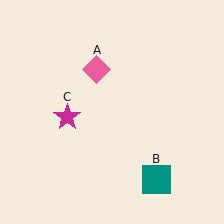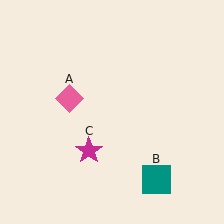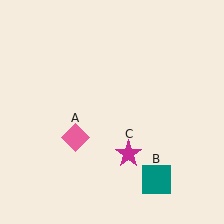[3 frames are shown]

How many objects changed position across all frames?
2 objects changed position: pink diamond (object A), magenta star (object C).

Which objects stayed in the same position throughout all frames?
Teal square (object B) remained stationary.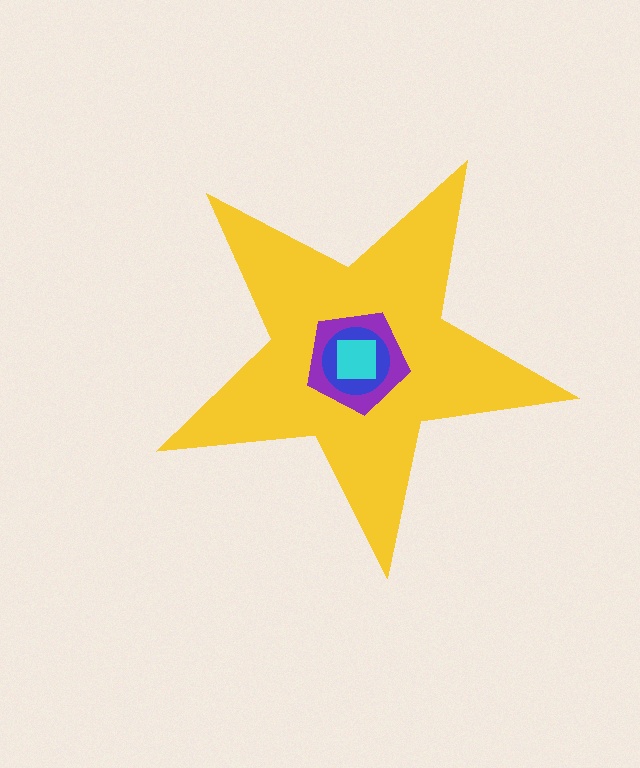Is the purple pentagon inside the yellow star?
Yes.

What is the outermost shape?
The yellow star.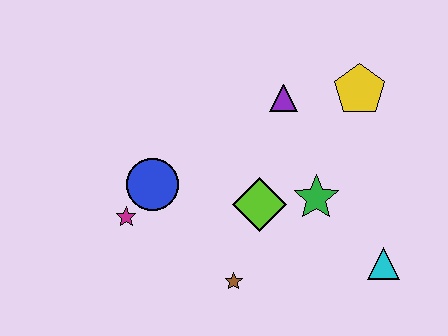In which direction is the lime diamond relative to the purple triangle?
The lime diamond is below the purple triangle.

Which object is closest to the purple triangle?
The yellow pentagon is closest to the purple triangle.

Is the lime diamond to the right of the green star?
No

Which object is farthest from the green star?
The magenta star is farthest from the green star.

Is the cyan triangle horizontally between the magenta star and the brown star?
No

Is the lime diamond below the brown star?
No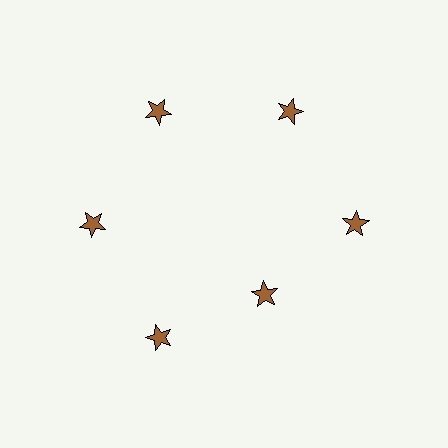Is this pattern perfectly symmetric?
No. The 6 brown stars are arranged in a ring, but one element near the 5 o'clock position is pulled inward toward the center, breaking the 6-fold rotational symmetry.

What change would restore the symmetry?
The symmetry would be restored by moving it outward, back onto the ring so that all 6 stars sit at equal angles and equal distance from the center.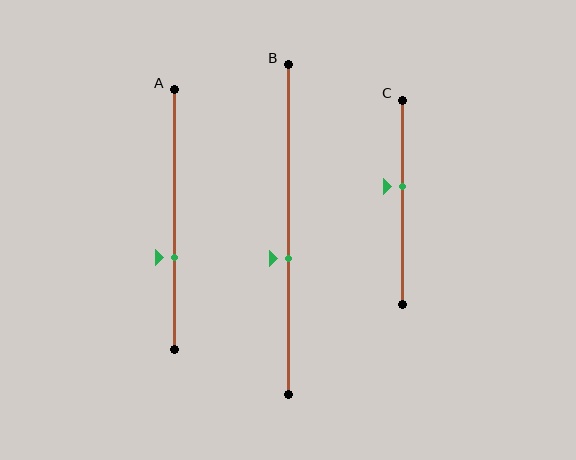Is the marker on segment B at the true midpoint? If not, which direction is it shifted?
No, the marker on segment B is shifted downward by about 9% of the segment length.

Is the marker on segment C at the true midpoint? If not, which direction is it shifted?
No, the marker on segment C is shifted upward by about 8% of the segment length.